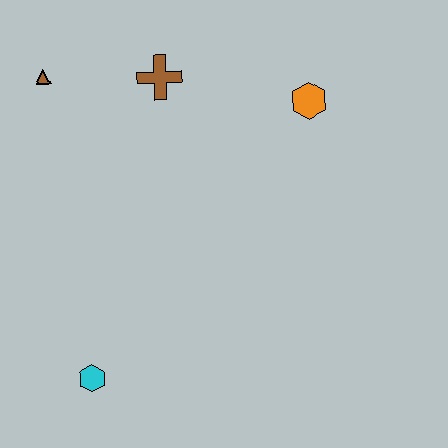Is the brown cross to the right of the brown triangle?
Yes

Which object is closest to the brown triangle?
The brown cross is closest to the brown triangle.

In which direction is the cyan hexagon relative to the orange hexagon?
The cyan hexagon is below the orange hexagon.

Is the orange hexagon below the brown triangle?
Yes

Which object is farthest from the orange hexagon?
The cyan hexagon is farthest from the orange hexagon.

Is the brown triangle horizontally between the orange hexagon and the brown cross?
No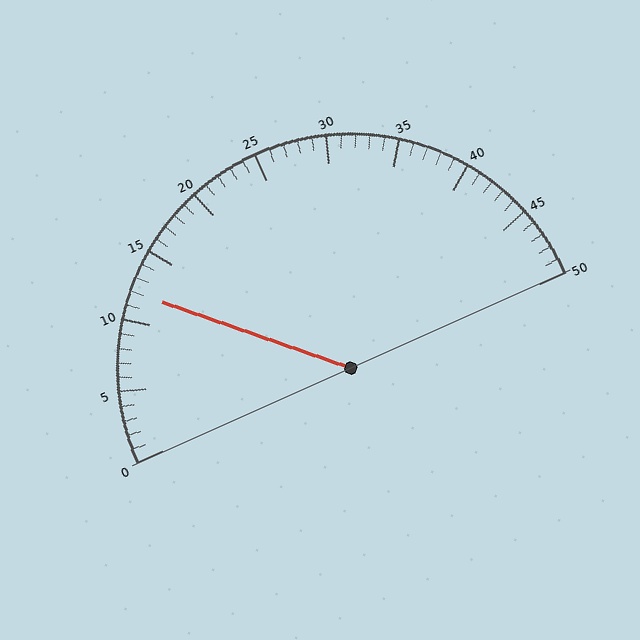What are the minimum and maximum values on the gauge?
The gauge ranges from 0 to 50.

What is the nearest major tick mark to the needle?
The nearest major tick mark is 10.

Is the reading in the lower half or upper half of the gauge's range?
The reading is in the lower half of the range (0 to 50).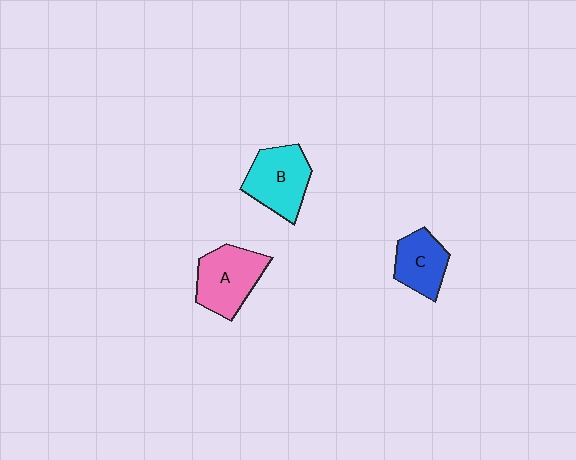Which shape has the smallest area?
Shape C (blue).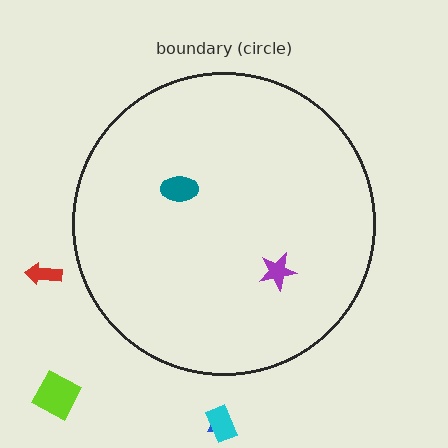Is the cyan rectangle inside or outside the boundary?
Outside.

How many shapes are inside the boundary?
2 inside, 4 outside.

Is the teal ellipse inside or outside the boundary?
Inside.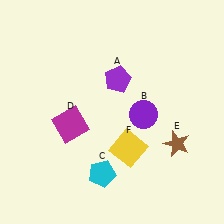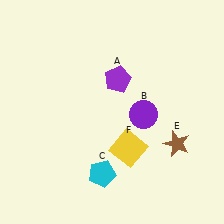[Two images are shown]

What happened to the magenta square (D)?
The magenta square (D) was removed in Image 2. It was in the bottom-left area of Image 1.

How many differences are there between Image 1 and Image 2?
There is 1 difference between the two images.